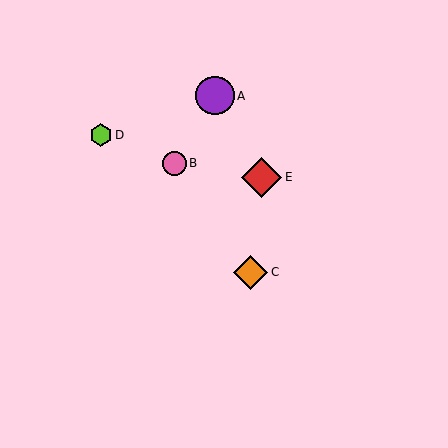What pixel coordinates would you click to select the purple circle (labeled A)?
Click at (215, 96) to select the purple circle A.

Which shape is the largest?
The red diamond (labeled E) is the largest.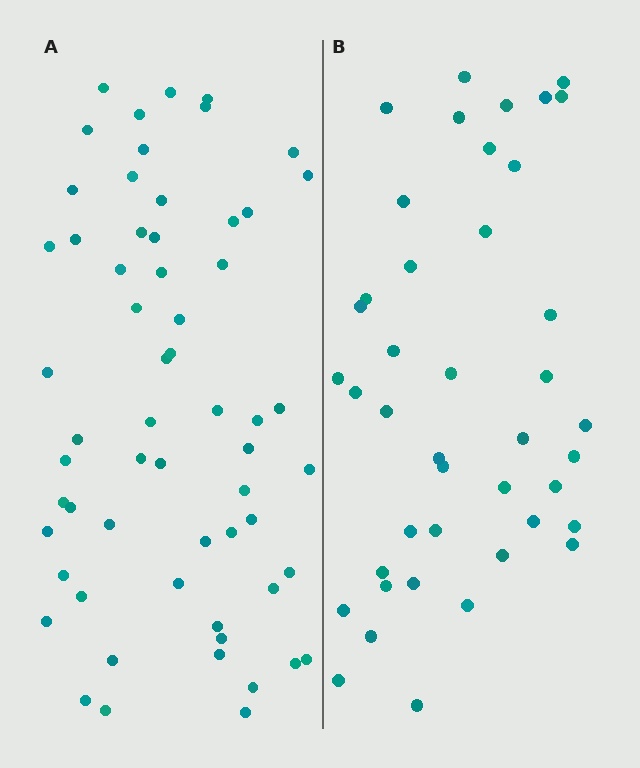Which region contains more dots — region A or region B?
Region A (the left region) has more dots.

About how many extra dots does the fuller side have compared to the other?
Region A has approximately 20 more dots than region B.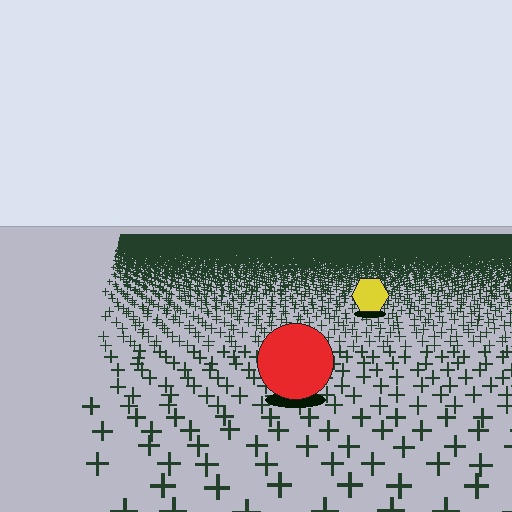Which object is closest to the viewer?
The red circle is closest. The texture marks near it are larger and more spread out.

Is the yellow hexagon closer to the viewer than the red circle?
No. The red circle is closer — you can tell from the texture gradient: the ground texture is coarser near it.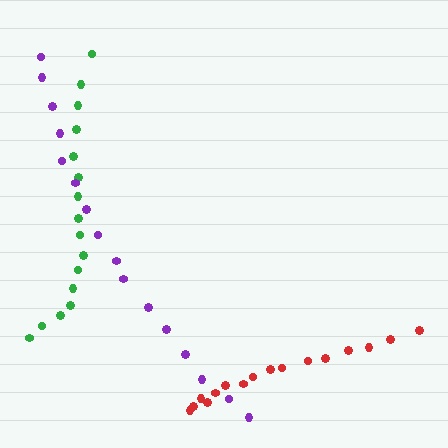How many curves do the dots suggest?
There are 3 distinct paths.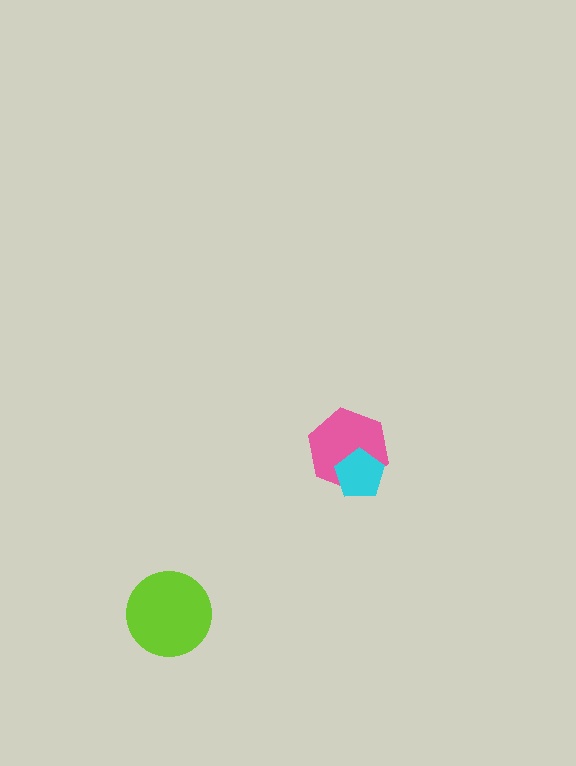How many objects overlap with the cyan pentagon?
1 object overlaps with the cyan pentagon.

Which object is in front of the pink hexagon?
The cyan pentagon is in front of the pink hexagon.